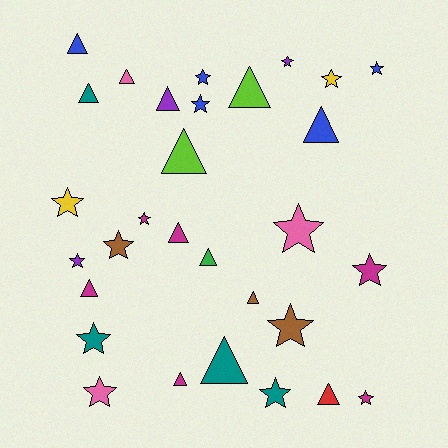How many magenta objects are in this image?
There are 6 magenta objects.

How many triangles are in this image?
There are 14 triangles.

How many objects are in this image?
There are 30 objects.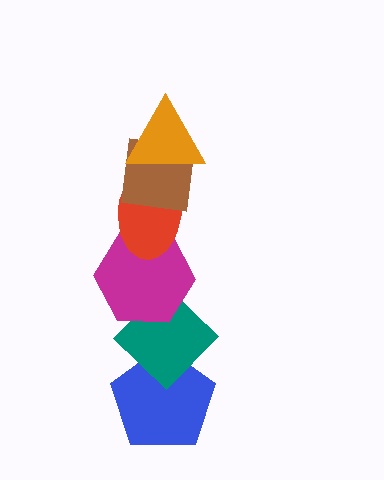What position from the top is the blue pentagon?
The blue pentagon is 6th from the top.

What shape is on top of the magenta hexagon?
The red ellipse is on top of the magenta hexagon.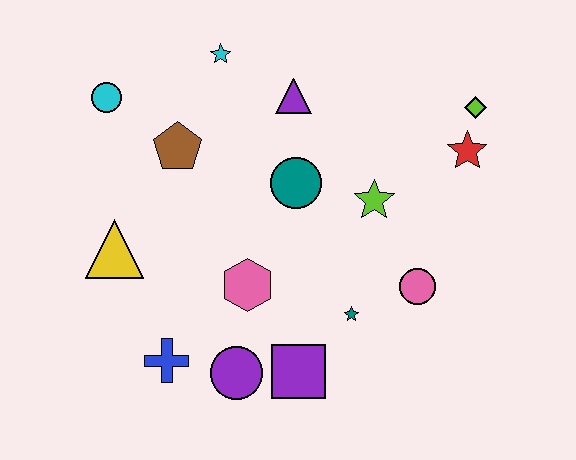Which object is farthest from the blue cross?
The lime diamond is farthest from the blue cross.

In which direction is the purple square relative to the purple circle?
The purple square is to the right of the purple circle.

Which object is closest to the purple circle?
The purple square is closest to the purple circle.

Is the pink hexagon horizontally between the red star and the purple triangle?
No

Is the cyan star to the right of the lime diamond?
No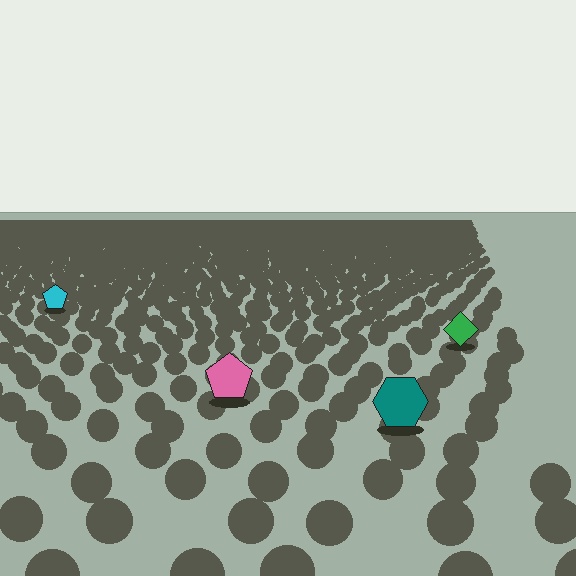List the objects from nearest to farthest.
From nearest to farthest: the teal hexagon, the pink pentagon, the green diamond, the cyan pentagon.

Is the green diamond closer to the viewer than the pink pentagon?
No. The pink pentagon is closer — you can tell from the texture gradient: the ground texture is coarser near it.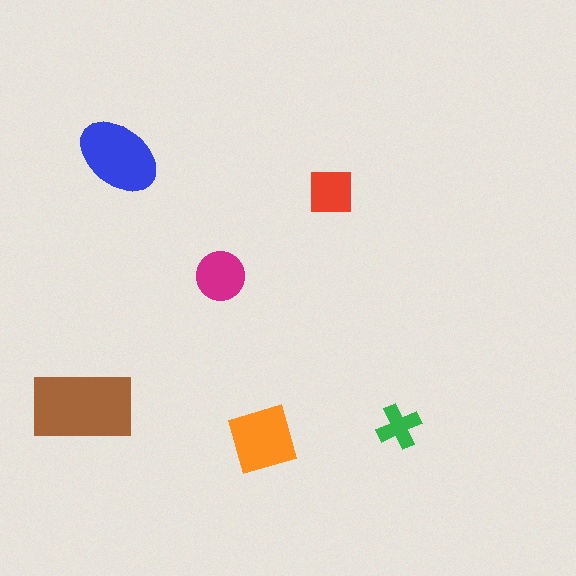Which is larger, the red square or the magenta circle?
The magenta circle.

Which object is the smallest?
The green cross.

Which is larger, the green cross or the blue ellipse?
The blue ellipse.